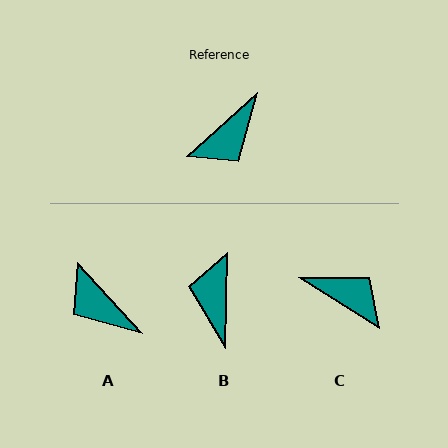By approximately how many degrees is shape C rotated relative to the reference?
Approximately 106 degrees counter-clockwise.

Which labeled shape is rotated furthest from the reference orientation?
B, about 133 degrees away.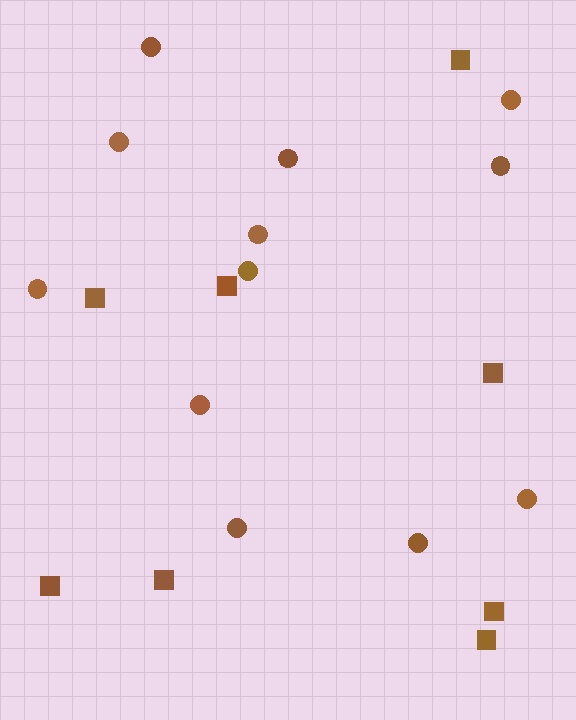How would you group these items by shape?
There are 2 groups: one group of squares (8) and one group of circles (12).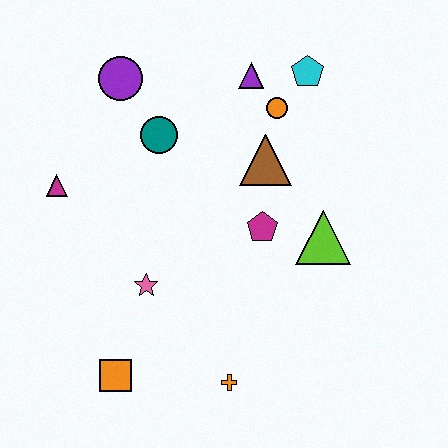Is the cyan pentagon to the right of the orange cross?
Yes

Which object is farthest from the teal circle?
The orange cross is farthest from the teal circle.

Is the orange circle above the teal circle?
Yes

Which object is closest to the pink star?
The orange square is closest to the pink star.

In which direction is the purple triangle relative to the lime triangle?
The purple triangle is above the lime triangle.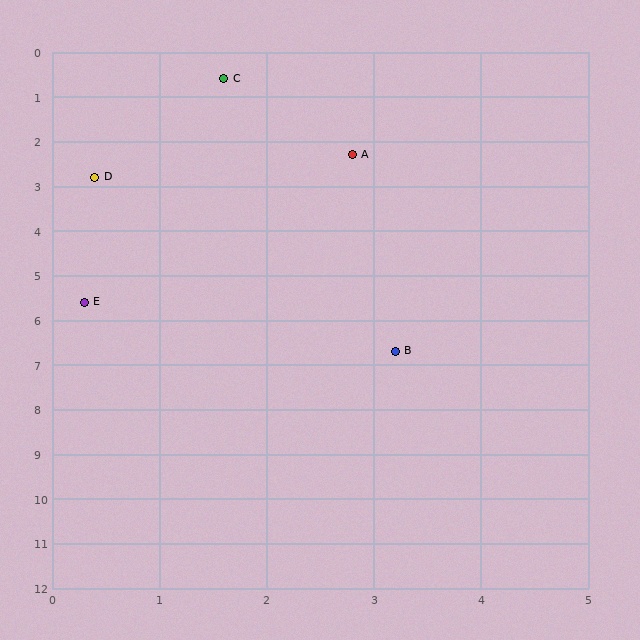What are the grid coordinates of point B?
Point B is at approximately (3.2, 6.7).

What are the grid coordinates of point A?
Point A is at approximately (2.8, 2.3).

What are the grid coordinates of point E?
Point E is at approximately (0.3, 5.6).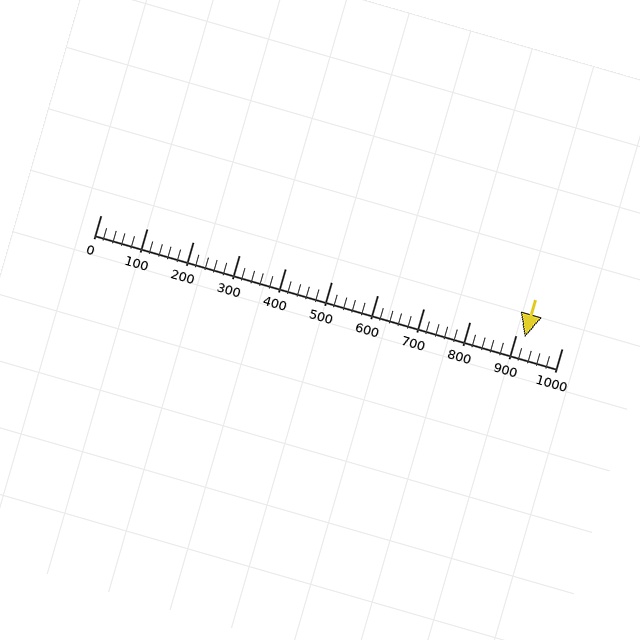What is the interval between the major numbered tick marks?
The major tick marks are spaced 100 units apart.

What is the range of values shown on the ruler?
The ruler shows values from 0 to 1000.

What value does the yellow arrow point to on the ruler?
The yellow arrow points to approximately 920.